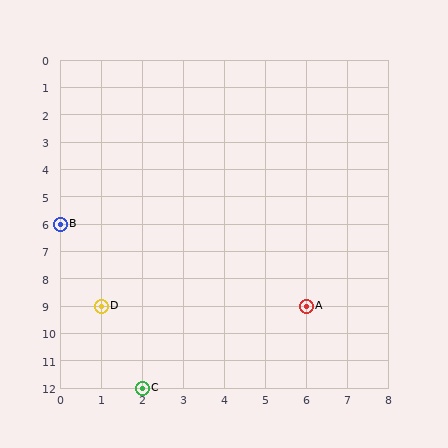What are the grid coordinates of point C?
Point C is at grid coordinates (2, 12).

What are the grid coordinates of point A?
Point A is at grid coordinates (6, 9).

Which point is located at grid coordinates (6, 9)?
Point A is at (6, 9).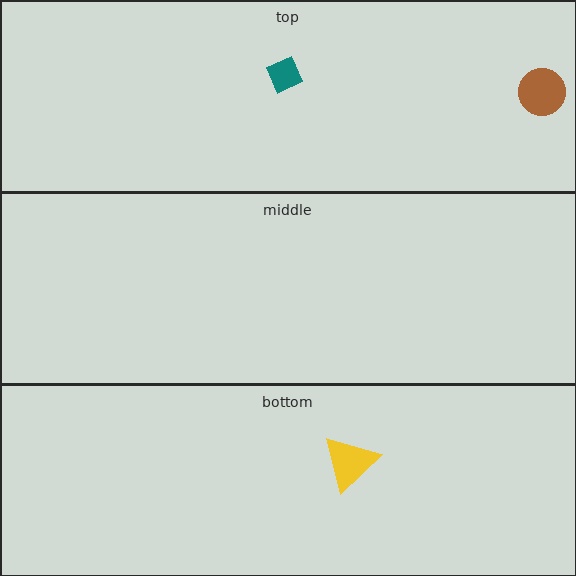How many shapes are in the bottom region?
1.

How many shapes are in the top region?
2.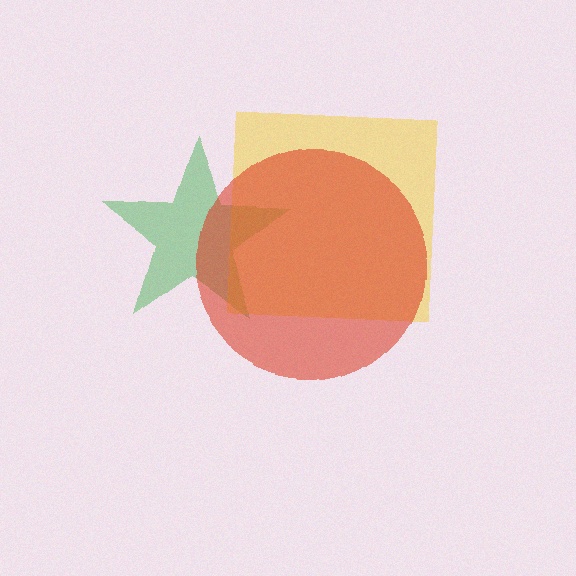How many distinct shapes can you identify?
There are 3 distinct shapes: a green star, a yellow square, a red circle.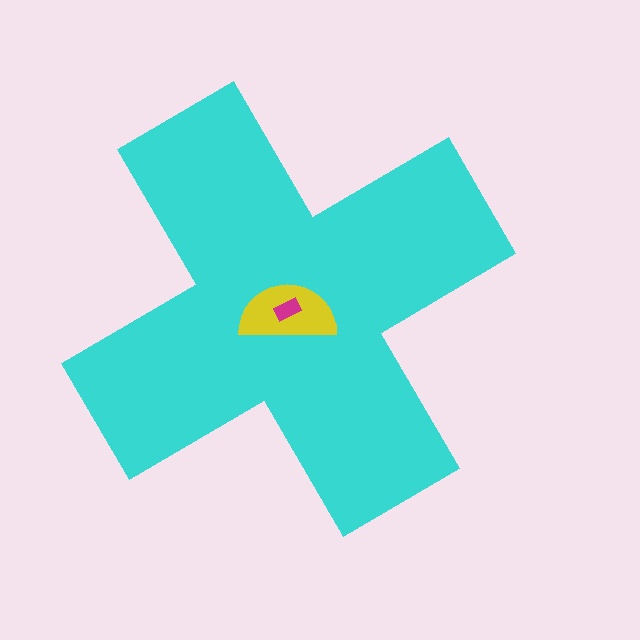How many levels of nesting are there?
3.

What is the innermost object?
The magenta rectangle.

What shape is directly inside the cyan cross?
The yellow semicircle.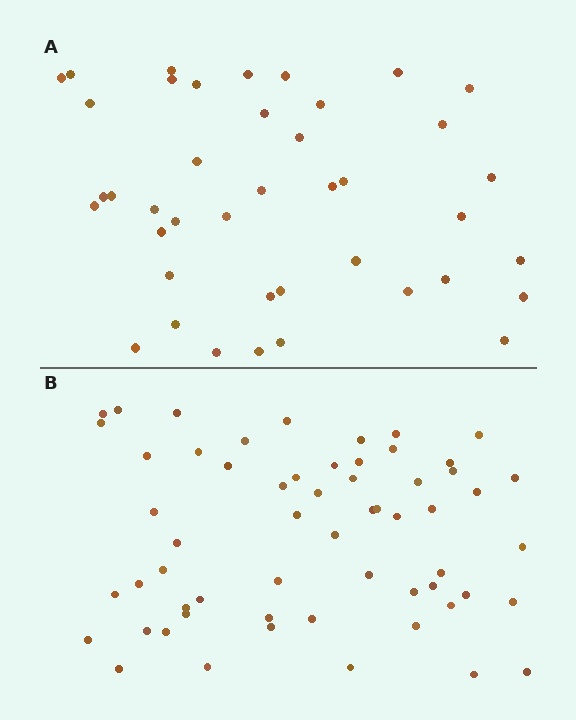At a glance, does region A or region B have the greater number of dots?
Region B (the bottom region) has more dots.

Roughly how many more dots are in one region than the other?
Region B has approximately 20 more dots than region A.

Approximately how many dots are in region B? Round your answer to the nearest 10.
About 60 dots. (The exact count is 59, which rounds to 60.)